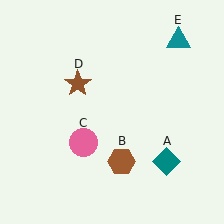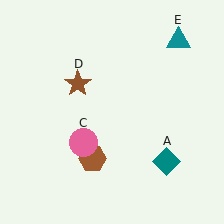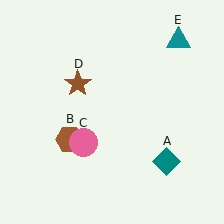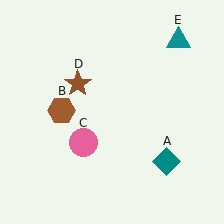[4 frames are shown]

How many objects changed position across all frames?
1 object changed position: brown hexagon (object B).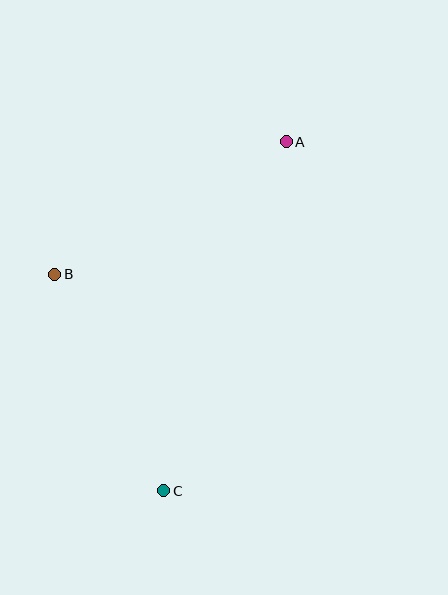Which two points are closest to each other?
Points B and C are closest to each other.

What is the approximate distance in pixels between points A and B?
The distance between A and B is approximately 267 pixels.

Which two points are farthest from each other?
Points A and C are farthest from each other.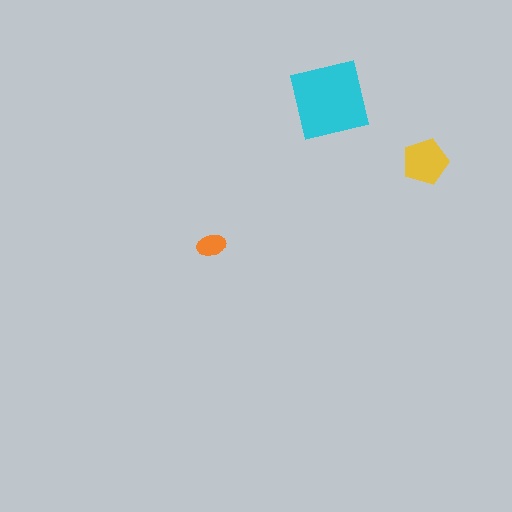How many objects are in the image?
There are 3 objects in the image.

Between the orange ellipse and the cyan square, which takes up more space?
The cyan square.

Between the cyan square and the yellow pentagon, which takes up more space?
The cyan square.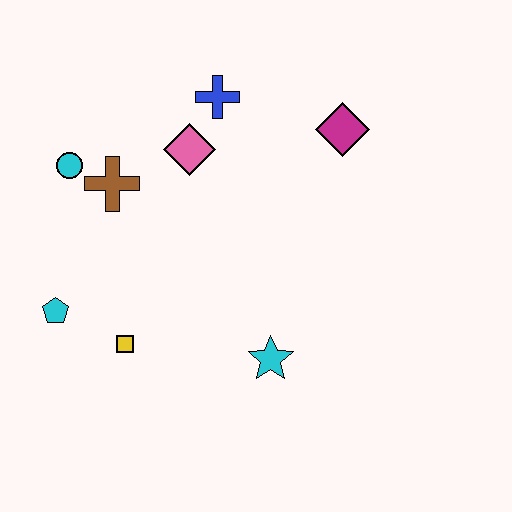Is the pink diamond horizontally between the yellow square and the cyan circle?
No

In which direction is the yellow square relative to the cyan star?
The yellow square is to the left of the cyan star.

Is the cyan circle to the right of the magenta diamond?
No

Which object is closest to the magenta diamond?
The blue cross is closest to the magenta diamond.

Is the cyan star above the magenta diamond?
No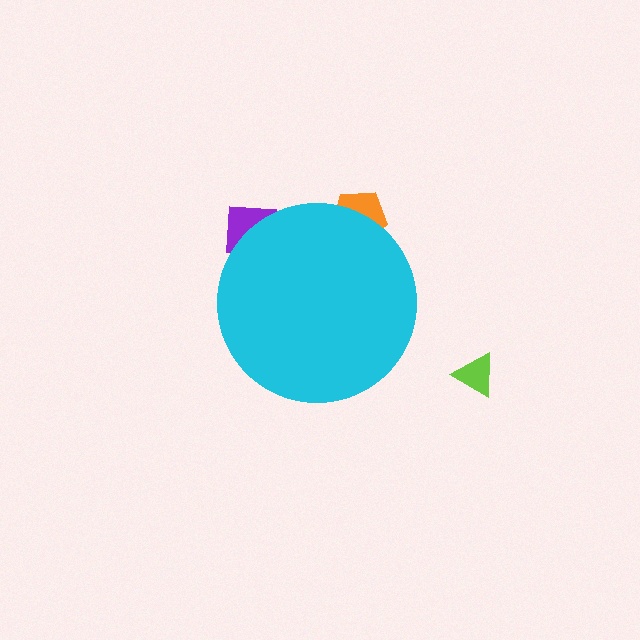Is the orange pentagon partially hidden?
Yes, the orange pentagon is partially hidden behind the cyan circle.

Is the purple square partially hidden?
Yes, the purple square is partially hidden behind the cyan circle.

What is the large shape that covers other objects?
A cyan circle.